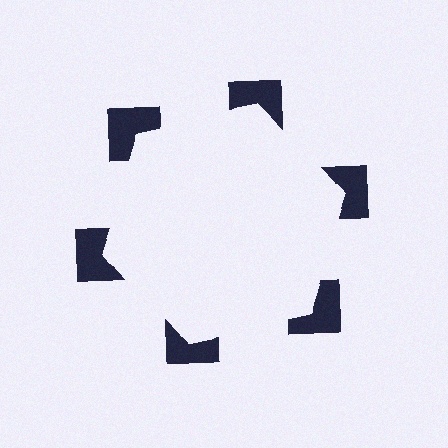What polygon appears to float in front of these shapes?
An illusory hexagon — its edges are inferred from the aligned wedge cuts in the notched squares, not physically drawn.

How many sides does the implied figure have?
6 sides.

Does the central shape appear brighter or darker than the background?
It typically appears slightly brighter than the background, even though no actual brightness change is drawn.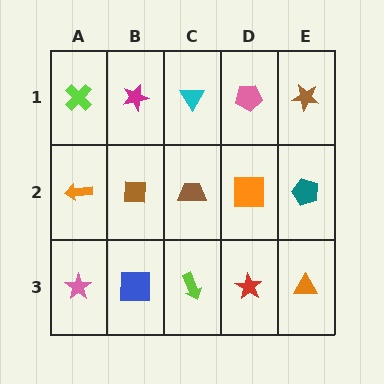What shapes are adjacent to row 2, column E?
A brown star (row 1, column E), an orange triangle (row 3, column E), an orange square (row 2, column D).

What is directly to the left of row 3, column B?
A pink star.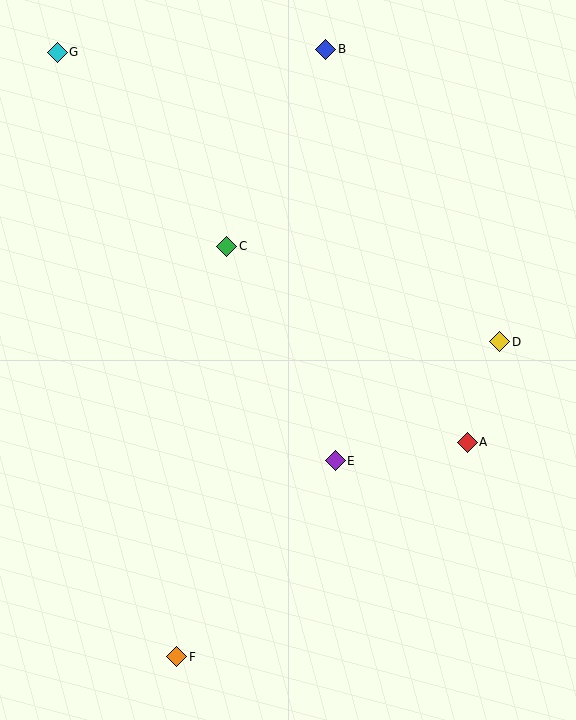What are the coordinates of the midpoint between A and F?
The midpoint between A and F is at (322, 549).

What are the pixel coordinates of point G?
Point G is at (57, 52).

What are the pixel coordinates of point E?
Point E is at (335, 461).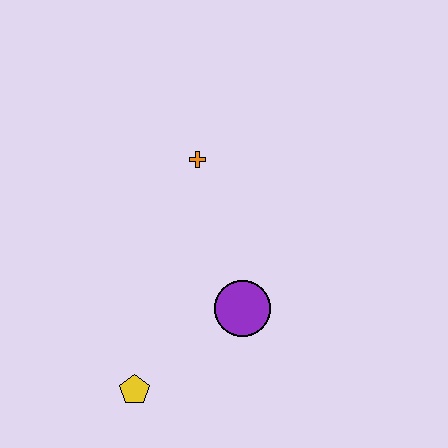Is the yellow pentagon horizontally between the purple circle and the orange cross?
No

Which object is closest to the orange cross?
The purple circle is closest to the orange cross.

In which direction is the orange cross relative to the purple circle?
The orange cross is above the purple circle.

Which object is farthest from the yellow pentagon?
The orange cross is farthest from the yellow pentagon.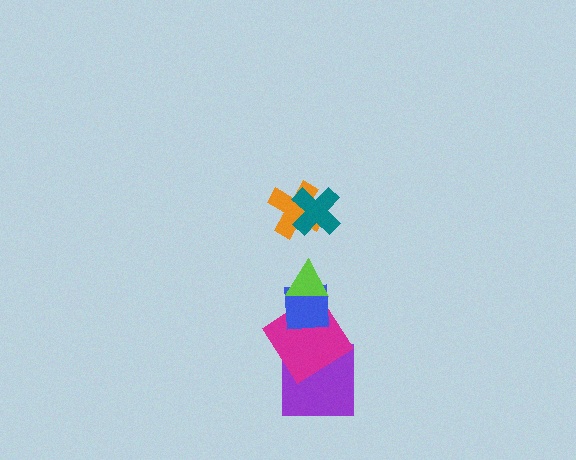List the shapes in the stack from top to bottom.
From top to bottom: the teal cross, the orange cross, the lime triangle, the blue square, the magenta diamond, the purple square.